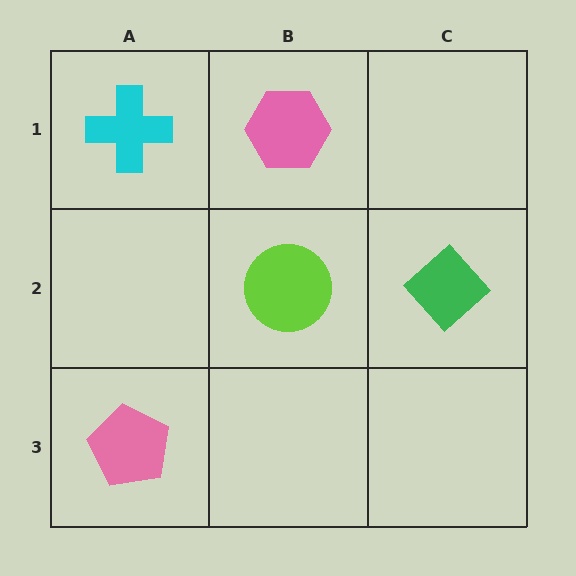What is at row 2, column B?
A lime circle.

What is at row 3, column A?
A pink pentagon.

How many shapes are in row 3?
1 shape.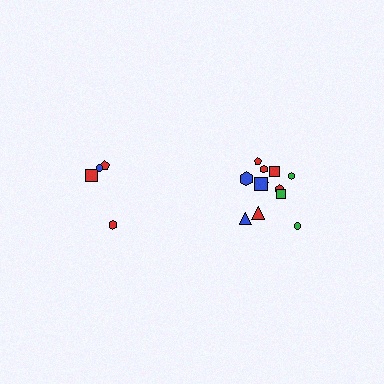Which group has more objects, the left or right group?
The right group.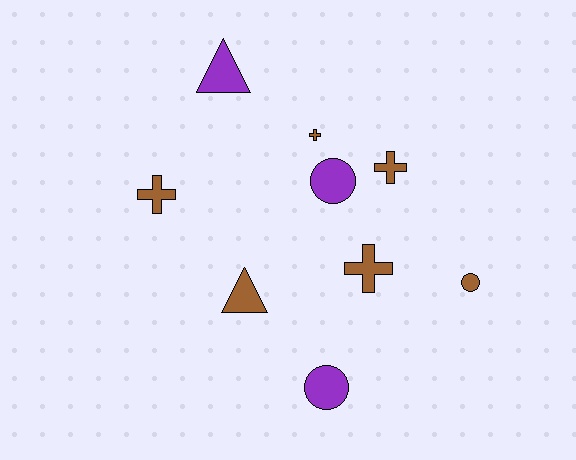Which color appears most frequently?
Brown, with 6 objects.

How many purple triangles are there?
There is 1 purple triangle.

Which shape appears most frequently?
Cross, with 4 objects.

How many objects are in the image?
There are 9 objects.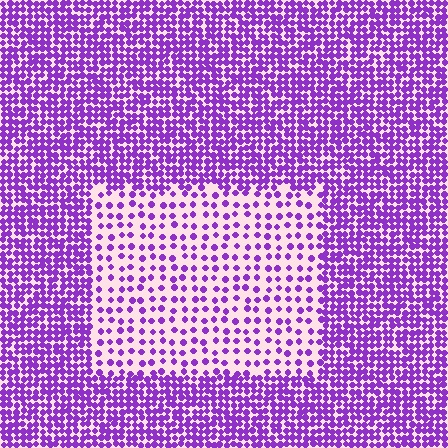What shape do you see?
I see a rectangle.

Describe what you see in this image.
The image contains small purple elements arranged at two different densities. A rectangle-shaped region is visible where the elements are less densely packed than the surrounding area.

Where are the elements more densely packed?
The elements are more densely packed outside the rectangle boundary.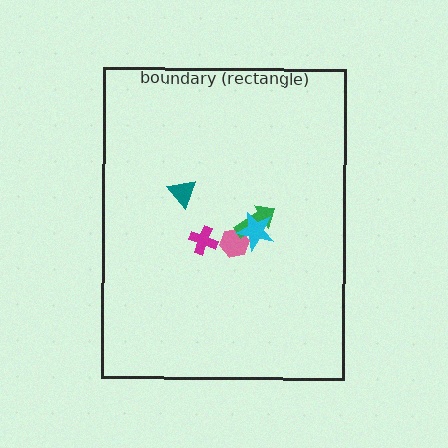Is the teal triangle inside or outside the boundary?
Inside.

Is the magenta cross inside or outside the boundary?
Inside.